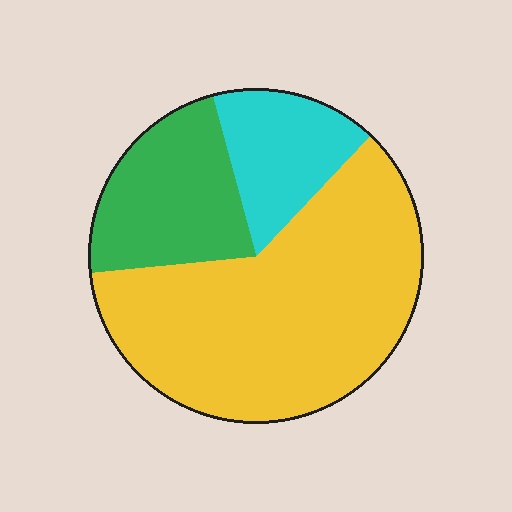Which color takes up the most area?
Yellow, at roughly 60%.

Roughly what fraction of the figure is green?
Green takes up between a sixth and a third of the figure.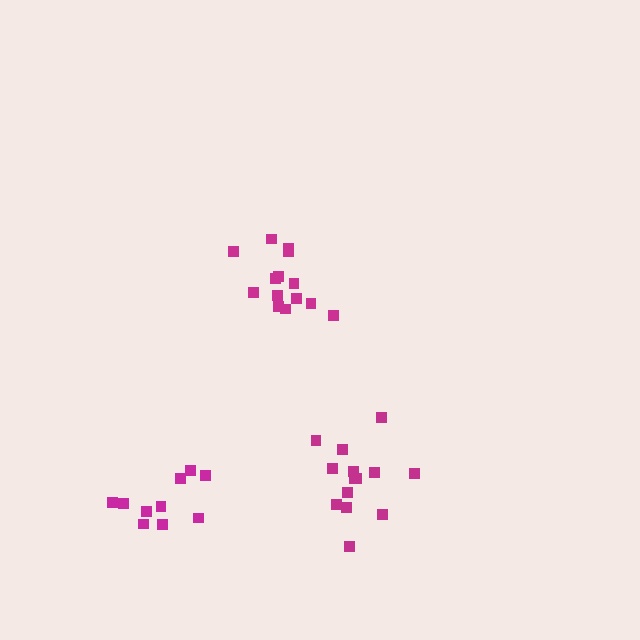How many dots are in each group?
Group 1: 14 dots, Group 2: 10 dots, Group 3: 14 dots (38 total).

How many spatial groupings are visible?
There are 3 spatial groupings.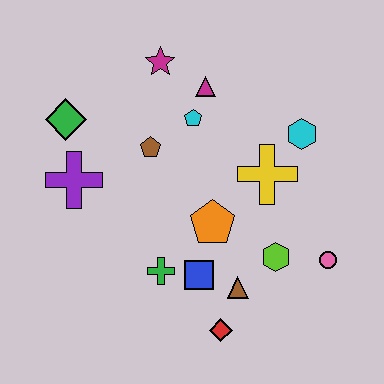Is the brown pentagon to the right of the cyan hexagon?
No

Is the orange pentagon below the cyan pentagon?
Yes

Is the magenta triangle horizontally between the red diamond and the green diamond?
Yes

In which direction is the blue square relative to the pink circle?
The blue square is to the left of the pink circle.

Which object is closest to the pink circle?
The lime hexagon is closest to the pink circle.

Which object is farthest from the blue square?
The magenta star is farthest from the blue square.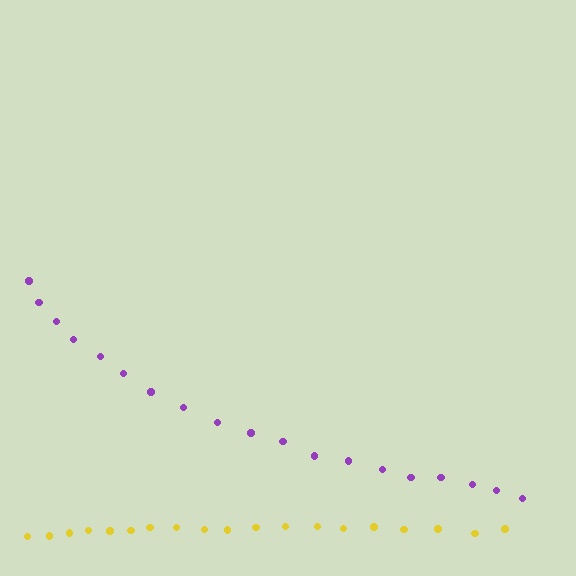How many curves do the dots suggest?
There are 2 distinct paths.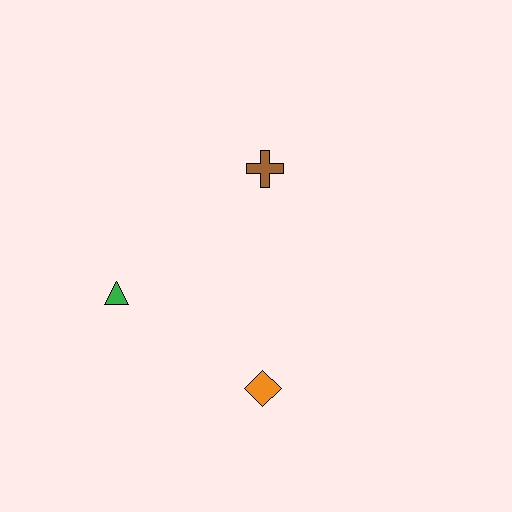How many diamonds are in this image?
There is 1 diamond.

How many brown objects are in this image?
There is 1 brown object.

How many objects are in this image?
There are 3 objects.